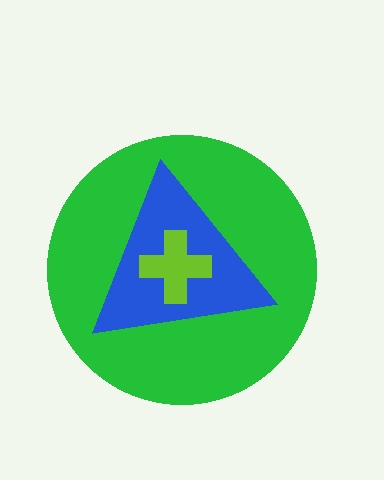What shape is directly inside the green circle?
The blue triangle.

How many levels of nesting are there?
3.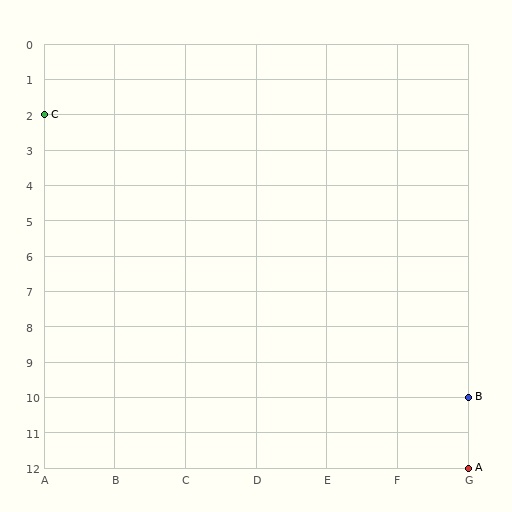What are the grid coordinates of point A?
Point A is at grid coordinates (G, 12).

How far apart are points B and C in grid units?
Points B and C are 6 columns and 8 rows apart (about 10.0 grid units diagonally).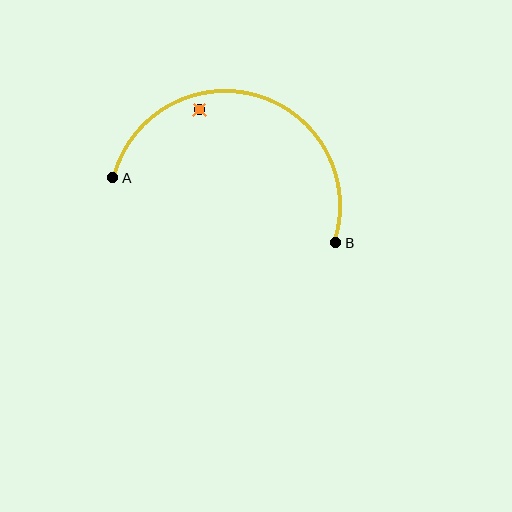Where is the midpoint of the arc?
The arc midpoint is the point on the curve farthest from the straight line joining A and B. It sits above that line.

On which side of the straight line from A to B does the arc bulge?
The arc bulges above the straight line connecting A and B.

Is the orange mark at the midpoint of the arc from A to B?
No — the orange mark does not lie on the arc at all. It sits slightly inside the curve.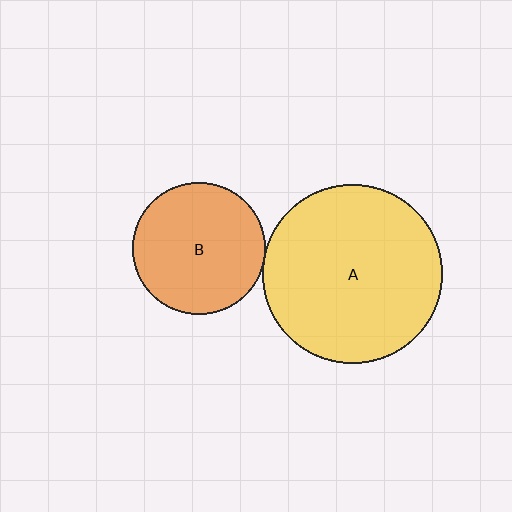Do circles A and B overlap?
Yes.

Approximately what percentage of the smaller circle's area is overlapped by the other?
Approximately 5%.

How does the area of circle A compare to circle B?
Approximately 1.8 times.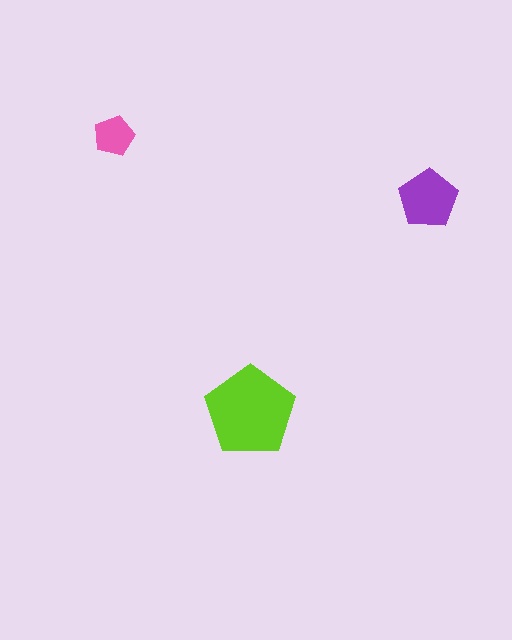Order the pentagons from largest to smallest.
the lime one, the purple one, the pink one.